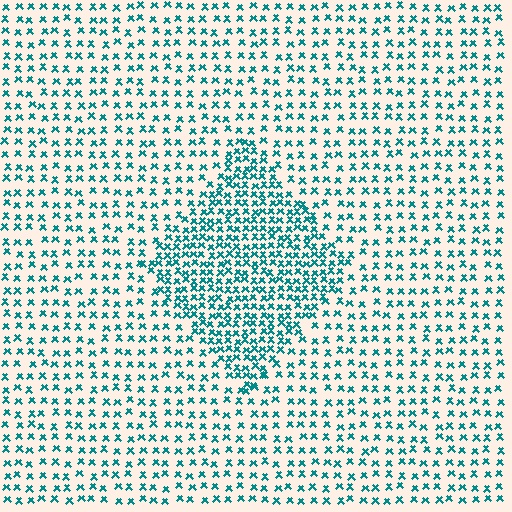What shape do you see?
I see a diamond.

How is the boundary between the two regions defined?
The boundary is defined by a change in element density (approximately 2.0x ratio). All elements are the same color, size, and shape.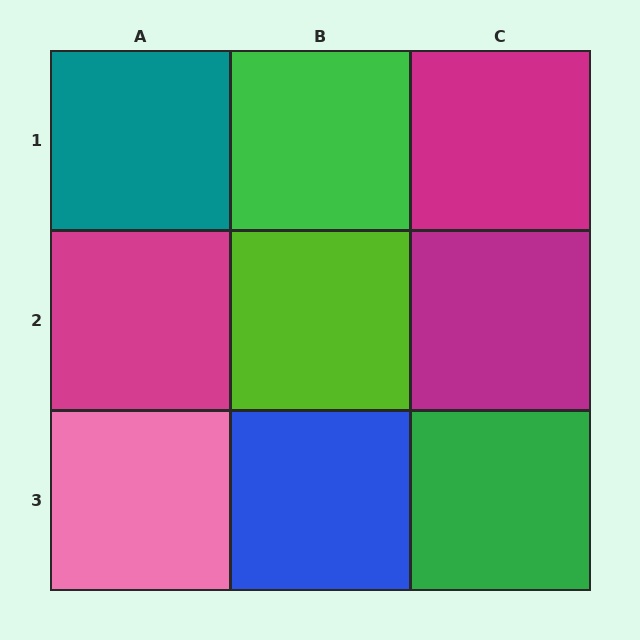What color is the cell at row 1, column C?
Magenta.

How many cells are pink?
1 cell is pink.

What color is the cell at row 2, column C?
Magenta.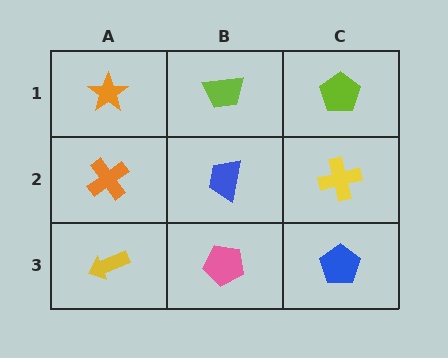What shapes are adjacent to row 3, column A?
An orange cross (row 2, column A), a pink pentagon (row 3, column B).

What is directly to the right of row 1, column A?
A lime trapezoid.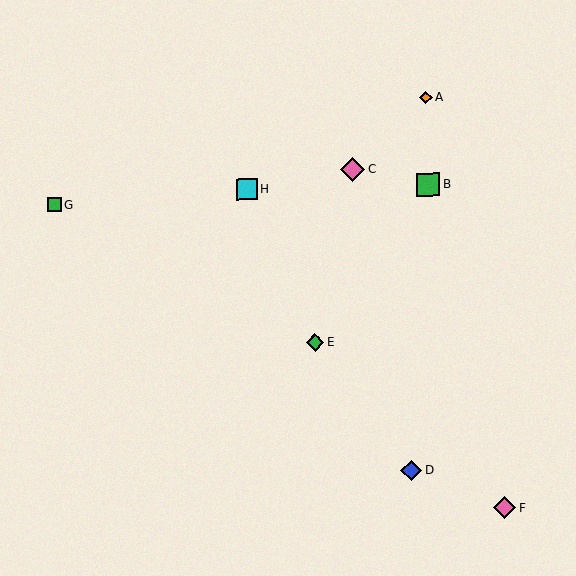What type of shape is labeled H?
Shape H is a cyan square.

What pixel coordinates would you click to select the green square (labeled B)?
Click at (428, 184) to select the green square B.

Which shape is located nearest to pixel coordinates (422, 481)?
The blue diamond (labeled D) at (411, 470) is nearest to that location.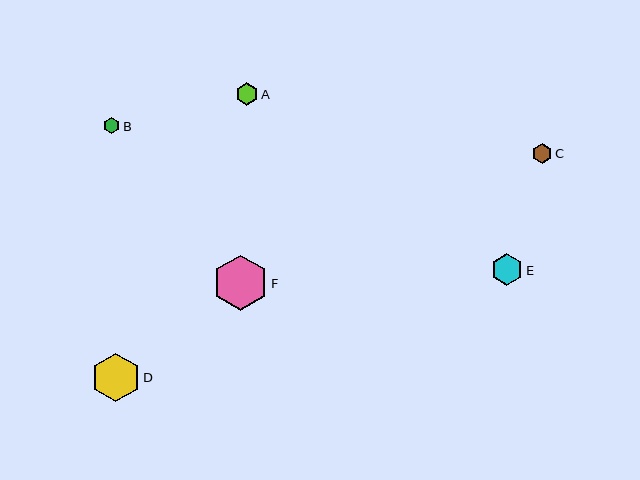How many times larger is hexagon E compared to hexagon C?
Hexagon E is approximately 1.6 times the size of hexagon C.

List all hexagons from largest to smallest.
From largest to smallest: F, D, E, A, C, B.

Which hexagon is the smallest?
Hexagon B is the smallest with a size of approximately 16 pixels.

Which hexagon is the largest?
Hexagon F is the largest with a size of approximately 56 pixels.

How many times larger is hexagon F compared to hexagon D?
Hexagon F is approximately 1.1 times the size of hexagon D.